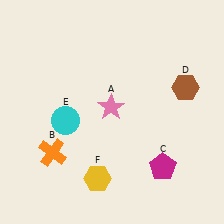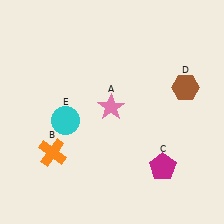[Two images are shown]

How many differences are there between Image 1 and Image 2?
There is 1 difference between the two images.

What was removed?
The yellow hexagon (F) was removed in Image 2.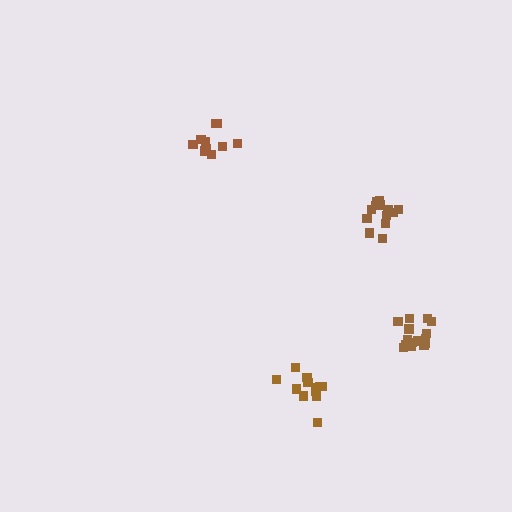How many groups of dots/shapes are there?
There are 4 groups.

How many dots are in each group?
Group 1: 13 dots, Group 2: 12 dots, Group 3: 15 dots, Group 4: 13 dots (53 total).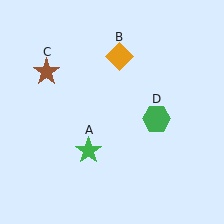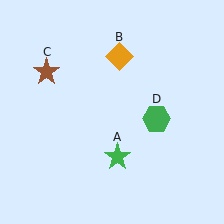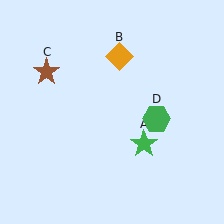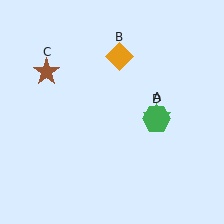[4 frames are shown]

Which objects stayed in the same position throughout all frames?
Orange diamond (object B) and brown star (object C) and green hexagon (object D) remained stationary.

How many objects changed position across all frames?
1 object changed position: green star (object A).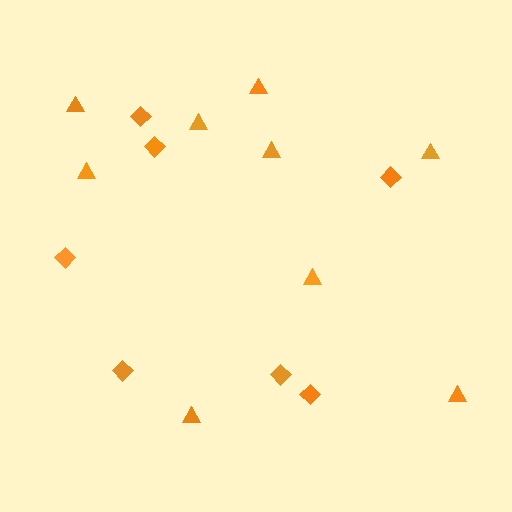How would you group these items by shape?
There are 2 groups: one group of triangles (9) and one group of diamonds (7).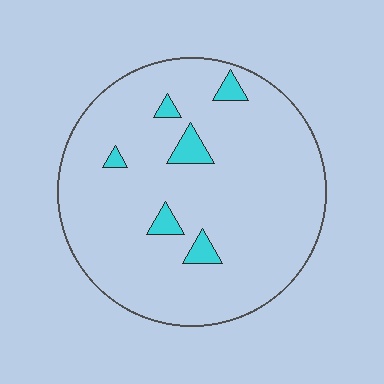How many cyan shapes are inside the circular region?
6.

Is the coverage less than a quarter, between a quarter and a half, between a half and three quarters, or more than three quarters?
Less than a quarter.